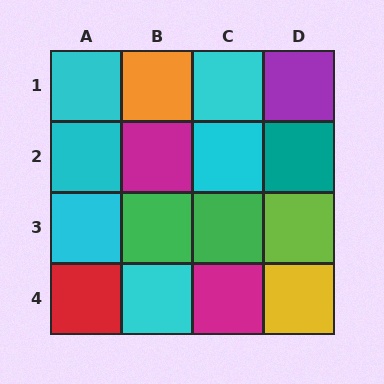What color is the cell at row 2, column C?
Cyan.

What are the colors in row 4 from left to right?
Red, cyan, magenta, yellow.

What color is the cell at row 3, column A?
Cyan.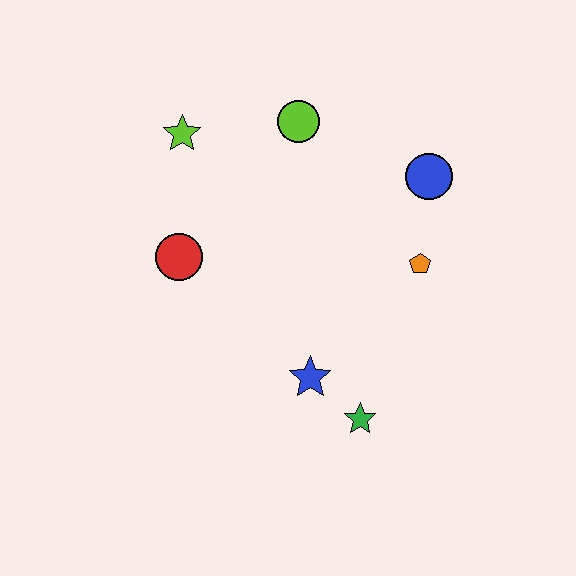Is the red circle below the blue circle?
Yes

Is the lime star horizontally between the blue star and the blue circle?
No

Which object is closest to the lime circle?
The lime star is closest to the lime circle.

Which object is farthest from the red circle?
The blue circle is farthest from the red circle.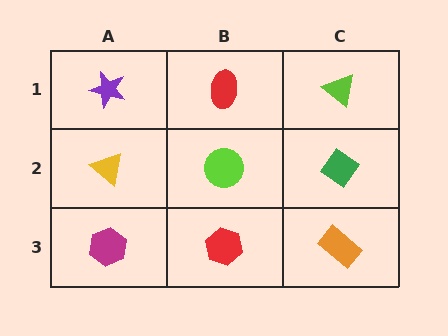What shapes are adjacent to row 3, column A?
A yellow triangle (row 2, column A), a red hexagon (row 3, column B).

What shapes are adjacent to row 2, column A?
A purple star (row 1, column A), a magenta hexagon (row 3, column A), a lime circle (row 2, column B).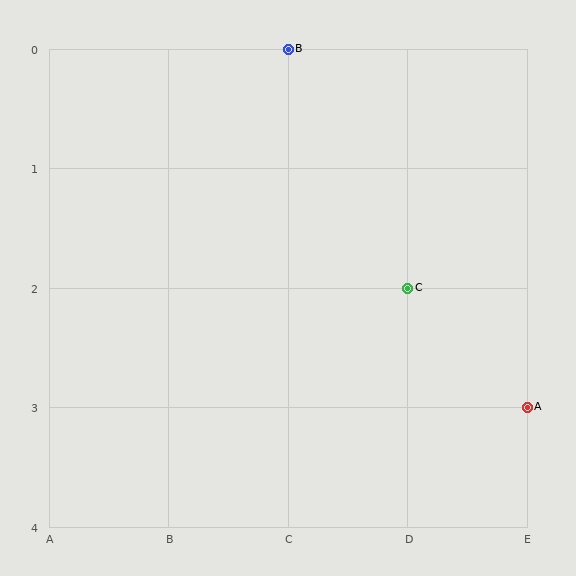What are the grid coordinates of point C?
Point C is at grid coordinates (D, 2).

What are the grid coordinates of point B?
Point B is at grid coordinates (C, 0).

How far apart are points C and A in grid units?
Points C and A are 1 column and 1 row apart (about 1.4 grid units diagonally).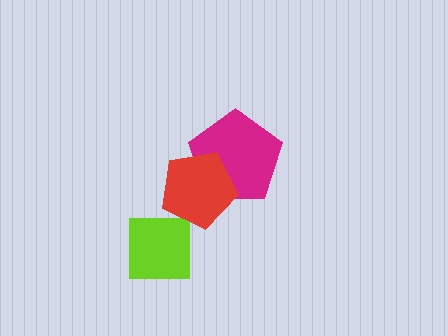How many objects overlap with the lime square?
0 objects overlap with the lime square.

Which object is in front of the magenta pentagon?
The red pentagon is in front of the magenta pentagon.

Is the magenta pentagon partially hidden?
Yes, it is partially covered by another shape.